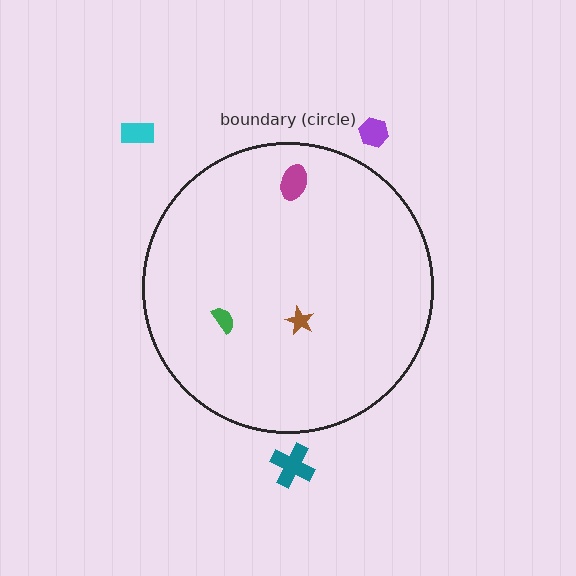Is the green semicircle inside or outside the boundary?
Inside.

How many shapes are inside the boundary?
3 inside, 3 outside.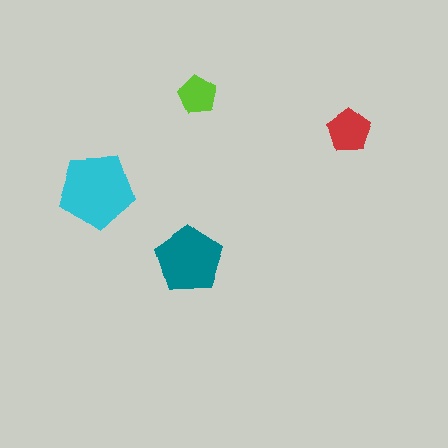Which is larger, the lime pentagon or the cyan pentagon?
The cyan one.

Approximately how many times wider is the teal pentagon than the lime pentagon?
About 1.5 times wider.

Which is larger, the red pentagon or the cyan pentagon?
The cyan one.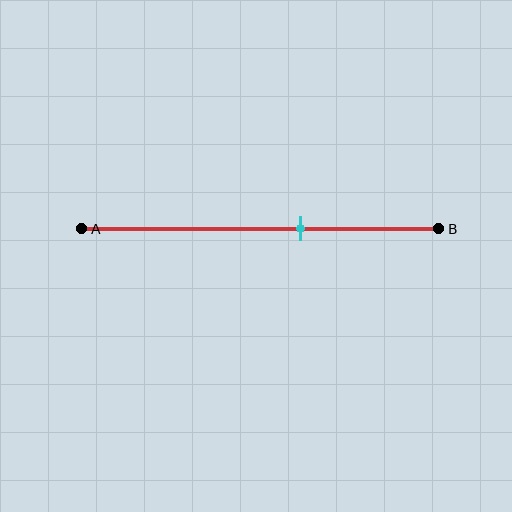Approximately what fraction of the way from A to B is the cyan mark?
The cyan mark is approximately 60% of the way from A to B.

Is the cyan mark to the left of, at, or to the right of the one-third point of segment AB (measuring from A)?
The cyan mark is to the right of the one-third point of segment AB.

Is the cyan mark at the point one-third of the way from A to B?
No, the mark is at about 60% from A, not at the 33% one-third point.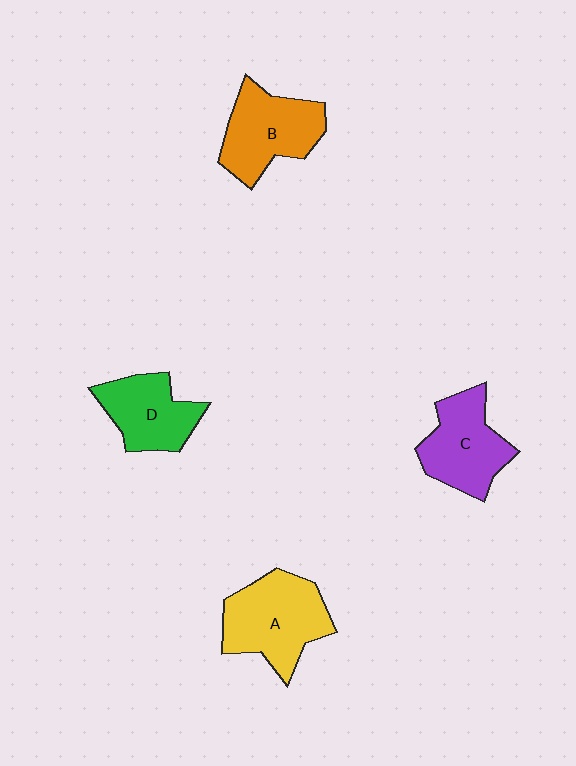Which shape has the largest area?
Shape A (yellow).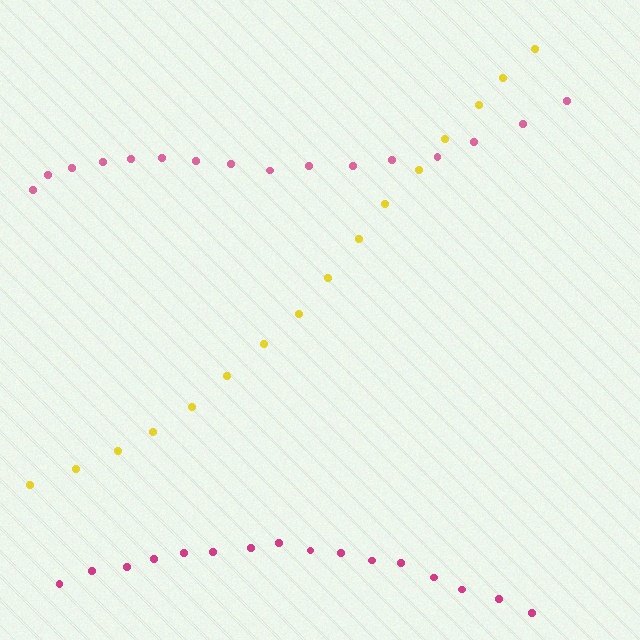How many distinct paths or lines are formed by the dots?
There are 3 distinct paths.